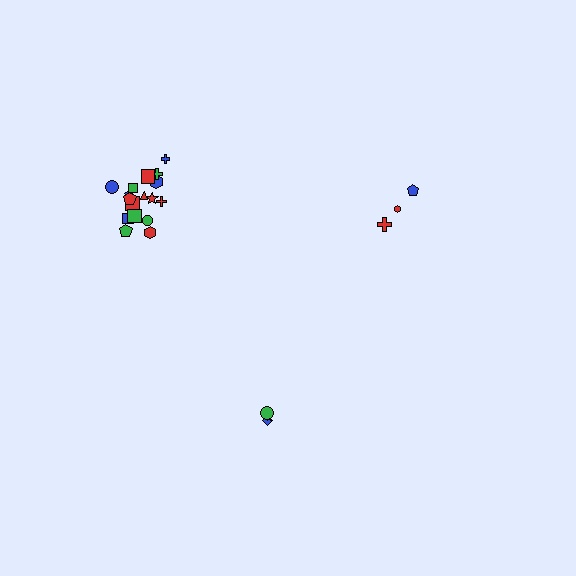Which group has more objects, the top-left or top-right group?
The top-left group.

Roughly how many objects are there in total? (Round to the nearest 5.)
Roughly 25 objects in total.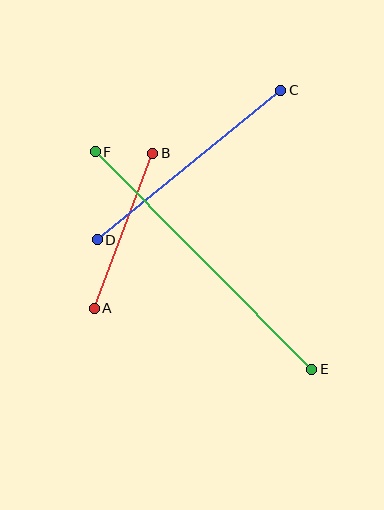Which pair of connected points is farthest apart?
Points E and F are farthest apart.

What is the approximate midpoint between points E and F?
The midpoint is at approximately (204, 260) pixels.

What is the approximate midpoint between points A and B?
The midpoint is at approximately (124, 231) pixels.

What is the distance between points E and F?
The distance is approximately 307 pixels.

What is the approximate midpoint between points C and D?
The midpoint is at approximately (189, 165) pixels.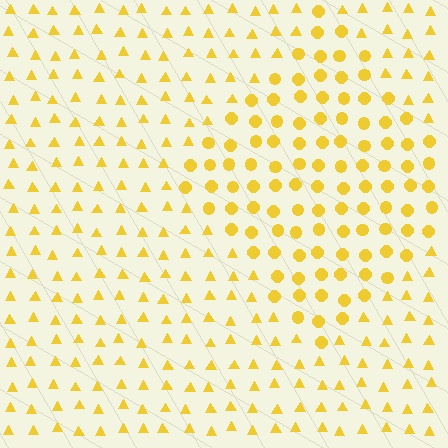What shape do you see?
I see a diamond.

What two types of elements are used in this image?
The image uses circles inside the diamond region and triangles outside it.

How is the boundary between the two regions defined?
The boundary is defined by a change in element shape: circles inside vs. triangles outside. All elements share the same color and spacing.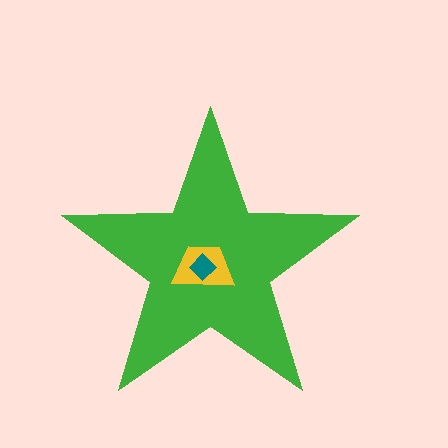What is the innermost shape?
The teal diamond.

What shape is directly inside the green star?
The yellow trapezoid.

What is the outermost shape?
The green star.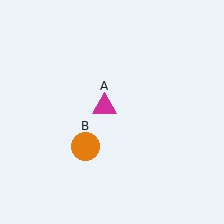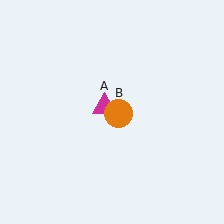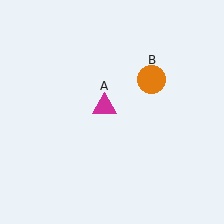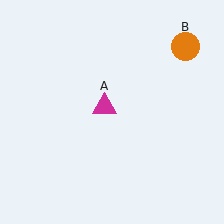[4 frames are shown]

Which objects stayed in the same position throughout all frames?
Magenta triangle (object A) remained stationary.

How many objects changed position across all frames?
1 object changed position: orange circle (object B).